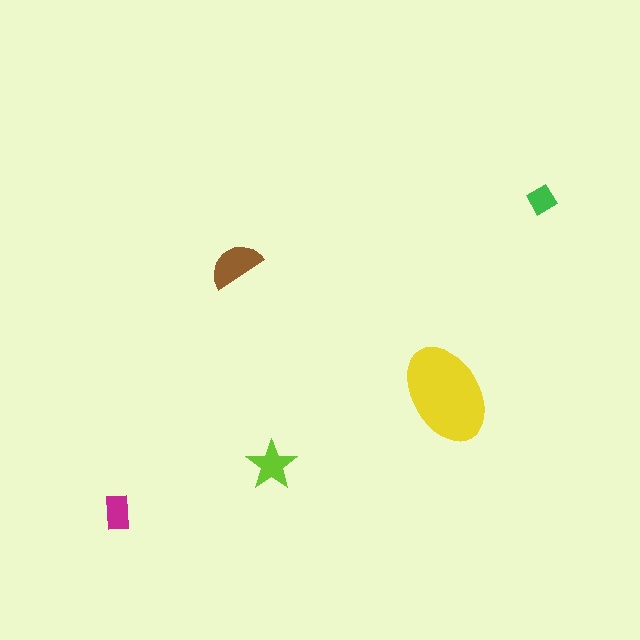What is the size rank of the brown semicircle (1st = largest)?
2nd.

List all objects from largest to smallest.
The yellow ellipse, the brown semicircle, the lime star, the magenta rectangle, the green diamond.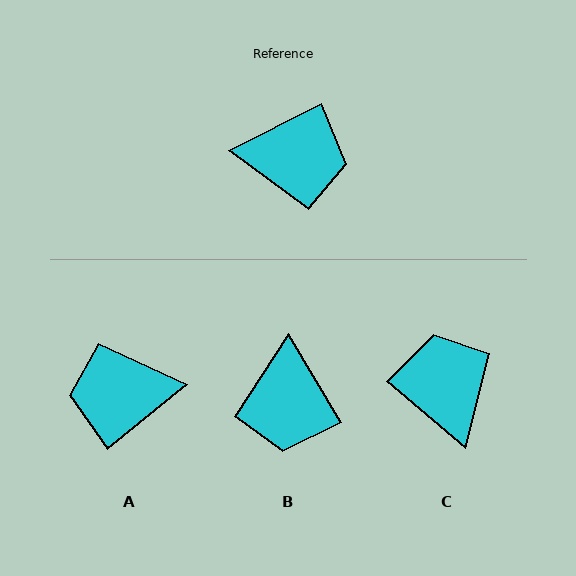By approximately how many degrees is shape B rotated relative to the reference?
Approximately 86 degrees clockwise.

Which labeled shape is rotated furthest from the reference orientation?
A, about 168 degrees away.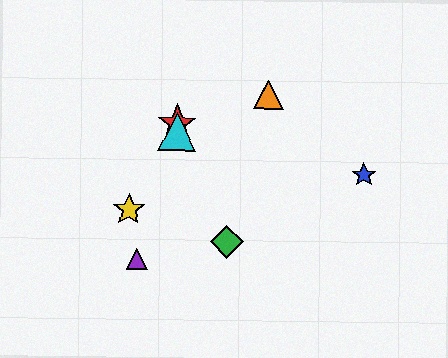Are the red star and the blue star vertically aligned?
No, the red star is at x≈177 and the blue star is at x≈364.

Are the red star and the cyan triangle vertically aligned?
Yes, both are at x≈177.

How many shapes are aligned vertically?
2 shapes (the red star, the cyan triangle) are aligned vertically.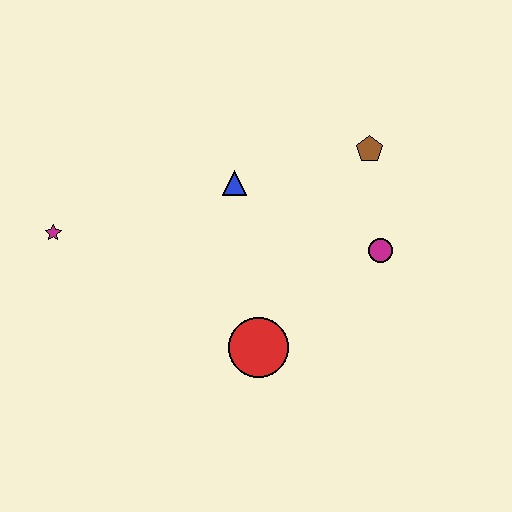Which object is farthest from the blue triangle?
The magenta star is farthest from the blue triangle.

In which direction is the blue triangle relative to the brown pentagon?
The blue triangle is to the left of the brown pentagon.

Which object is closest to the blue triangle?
The brown pentagon is closest to the blue triangle.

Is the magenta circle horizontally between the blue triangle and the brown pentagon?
No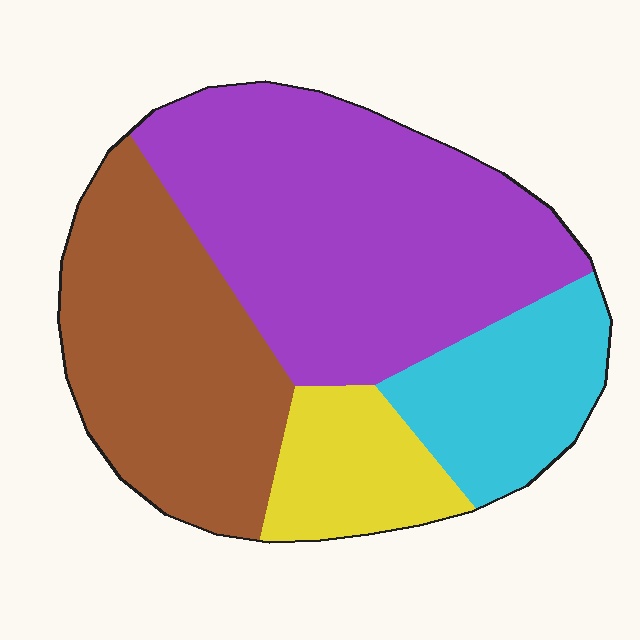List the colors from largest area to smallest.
From largest to smallest: purple, brown, cyan, yellow.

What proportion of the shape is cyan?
Cyan takes up about one sixth (1/6) of the shape.